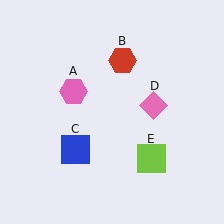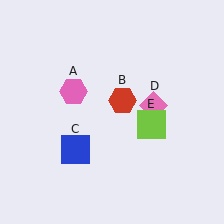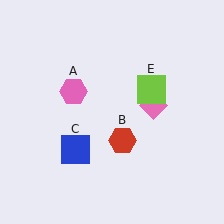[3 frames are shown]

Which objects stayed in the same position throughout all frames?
Pink hexagon (object A) and blue square (object C) and pink diamond (object D) remained stationary.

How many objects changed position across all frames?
2 objects changed position: red hexagon (object B), lime square (object E).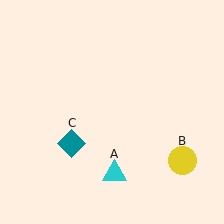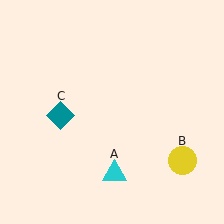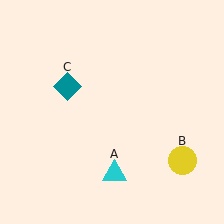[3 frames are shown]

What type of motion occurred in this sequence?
The teal diamond (object C) rotated clockwise around the center of the scene.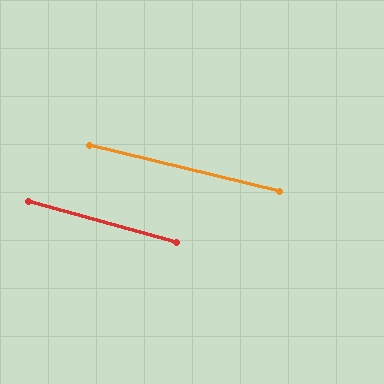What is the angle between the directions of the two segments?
Approximately 2 degrees.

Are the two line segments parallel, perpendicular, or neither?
Parallel — their directions differ by only 2.0°.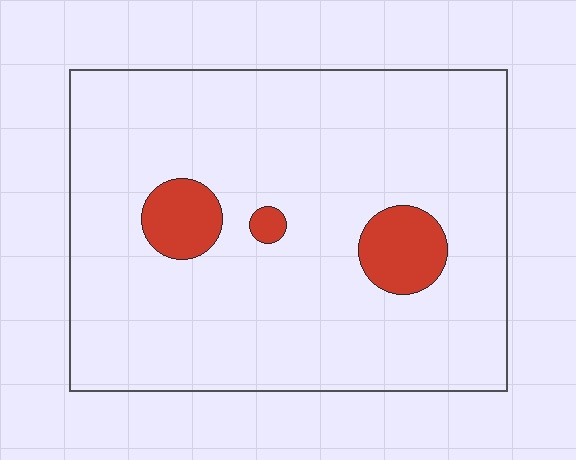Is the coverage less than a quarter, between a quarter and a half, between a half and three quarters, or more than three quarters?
Less than a quarter.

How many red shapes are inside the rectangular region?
3.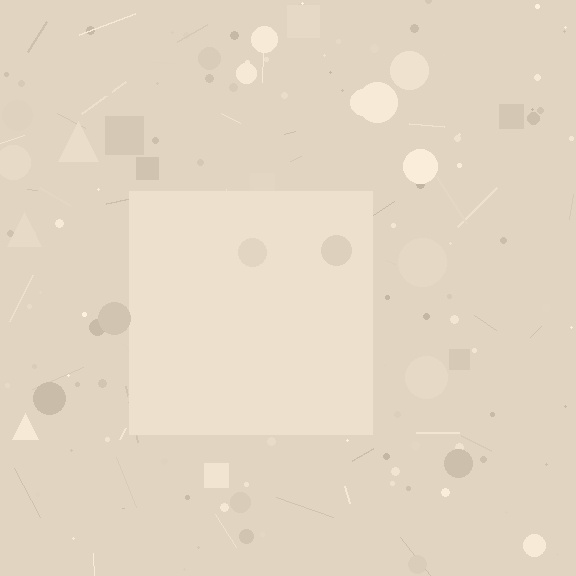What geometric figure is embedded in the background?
A square is embedded in the background.